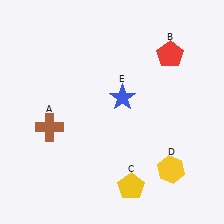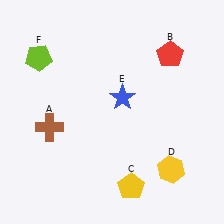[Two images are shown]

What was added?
A lime pentagon (F) was added in Image 2.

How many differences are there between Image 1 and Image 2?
There is 1 difference between the two images.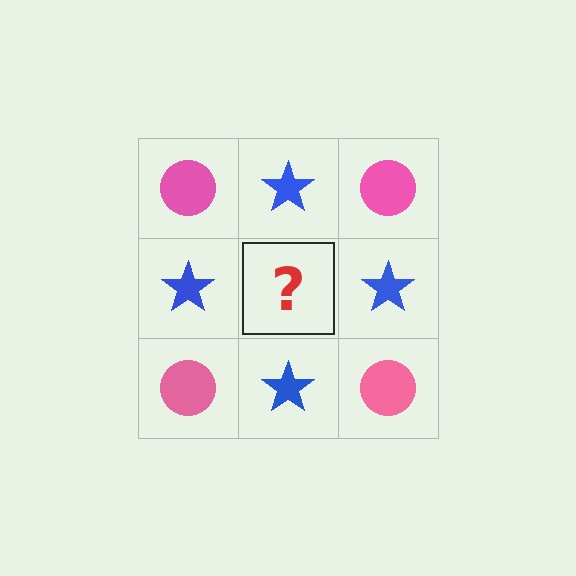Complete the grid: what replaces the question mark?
The question mark should be replaced with a pink circle.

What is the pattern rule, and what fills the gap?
The rule is that it alternates pink circle and blue star in a checkerboard pattern. The gap should be filled with a pink circle.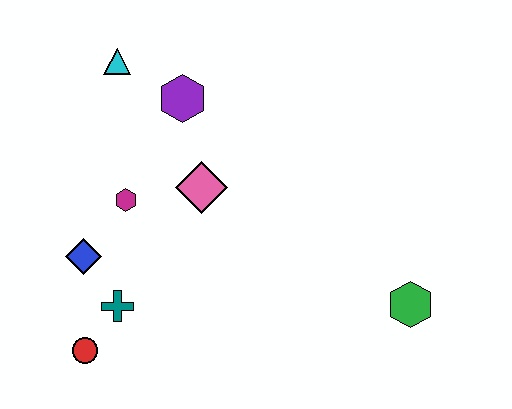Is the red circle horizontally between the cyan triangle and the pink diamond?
No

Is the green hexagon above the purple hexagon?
No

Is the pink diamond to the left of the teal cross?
No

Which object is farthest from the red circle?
The green hexagon is farthest from the red circle.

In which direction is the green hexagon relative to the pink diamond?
The green hexagon is to the right of the pink diamond.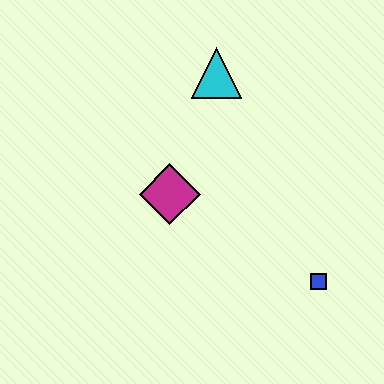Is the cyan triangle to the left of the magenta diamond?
No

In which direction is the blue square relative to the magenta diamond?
The blue square is to the right of the magenta diamond.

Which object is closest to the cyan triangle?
The magenta diamond is closest to the cyan triangle.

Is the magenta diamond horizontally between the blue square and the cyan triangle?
No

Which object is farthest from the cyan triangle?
The blue square is farthest from the cyan triangle.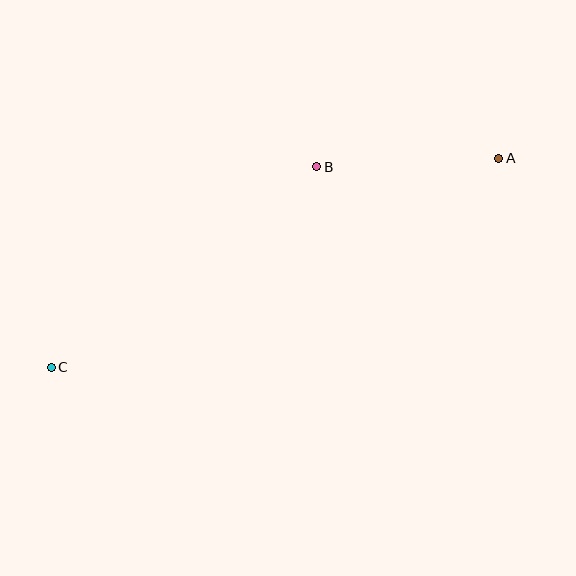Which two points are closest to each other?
Points A and B are closest to each other.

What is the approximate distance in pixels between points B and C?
The distance between B and C is approximately 333 pixels.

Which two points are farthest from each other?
Points A and C are farthest from each other.